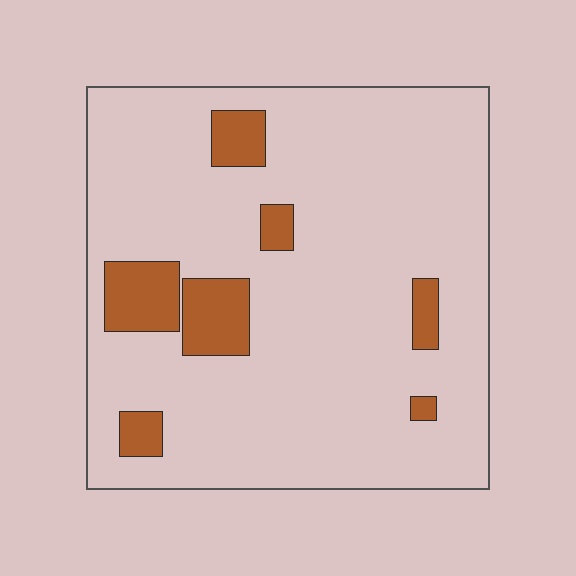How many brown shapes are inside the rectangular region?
7.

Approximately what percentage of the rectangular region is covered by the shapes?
Approximately 10%.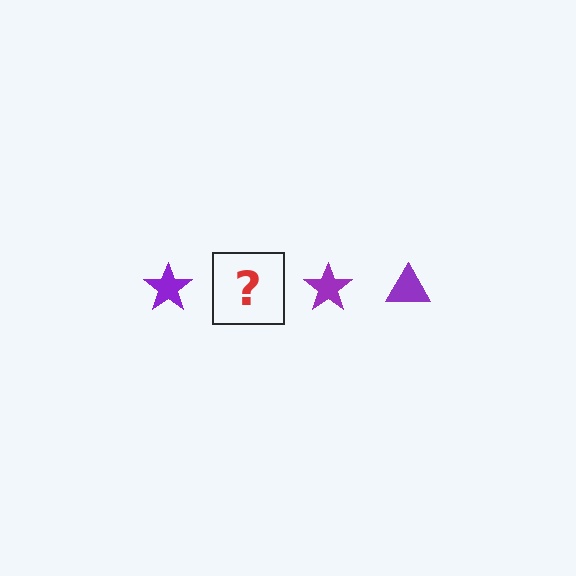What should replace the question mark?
The question mark should be replaced with a purple triangle.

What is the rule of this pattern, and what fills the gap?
The rule is that the pattern cycles through star, triangle shapes in purple. The gap should be filled with a purple triangle.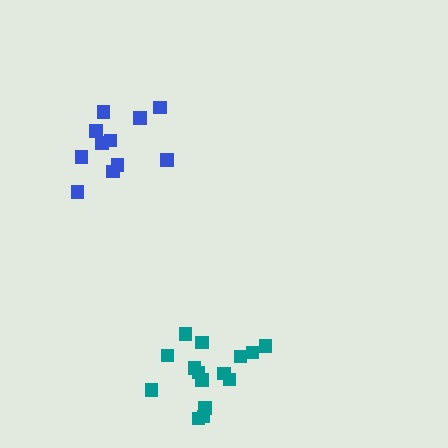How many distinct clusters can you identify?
There are 2 distinct clusters.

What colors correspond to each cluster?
The clusters are colored: blue, teal.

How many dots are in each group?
Group 1: 11 dots, Group 2: 15 dots (26 total).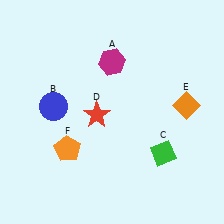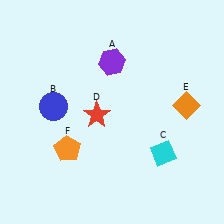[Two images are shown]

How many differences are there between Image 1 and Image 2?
There are 2 differences between the two images.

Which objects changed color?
A changed from magenta to purple. C changed from green to cyan.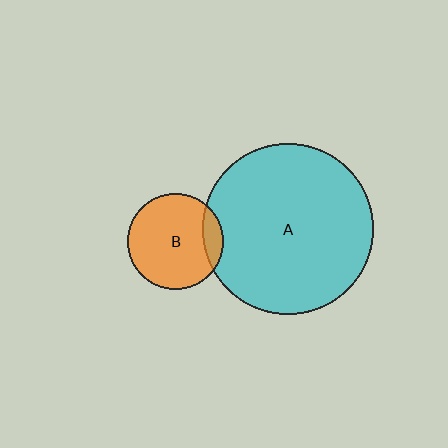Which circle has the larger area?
Circle A (cyan).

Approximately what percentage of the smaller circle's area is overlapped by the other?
Approximately 15%.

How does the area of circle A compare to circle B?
Approximately 3.2 times.